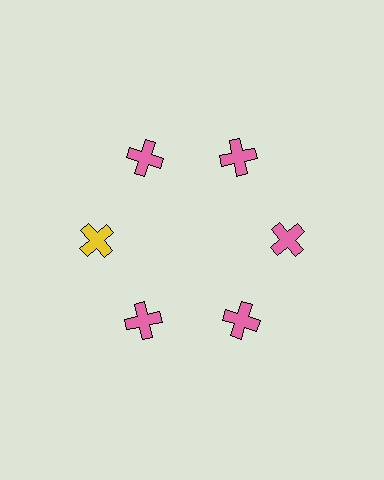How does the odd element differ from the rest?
It has a different color: yellow instead of pink.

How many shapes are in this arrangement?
There are 6 shapes arranged in a ring pattern.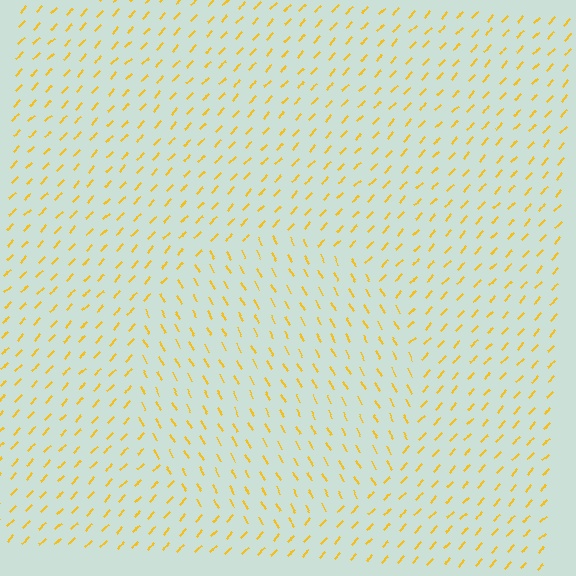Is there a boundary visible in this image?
Yes, there is a texture boundary formed by a change in line orientation.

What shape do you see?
I see a circle.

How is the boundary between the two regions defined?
The boundary is defined purely by a change in line orientation (approximately 73 degrees difference). All lines are the same color and thickness.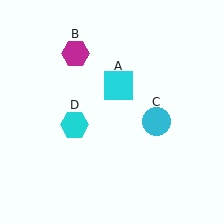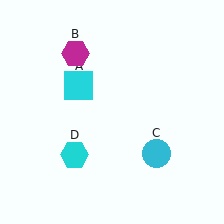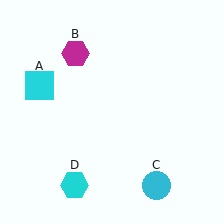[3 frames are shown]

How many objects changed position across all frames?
3 objects changed position: cyan square (object A), cyan circle (object C), cyan hexagon (object D).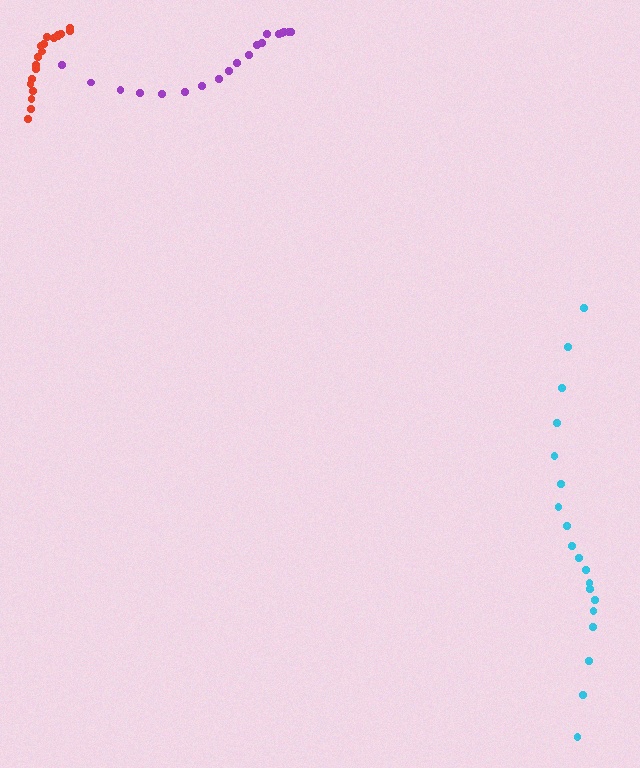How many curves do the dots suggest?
There are 3 distinct paths.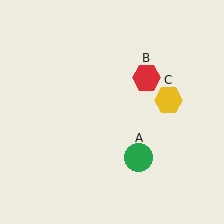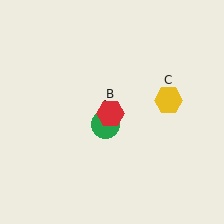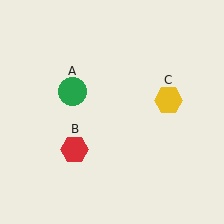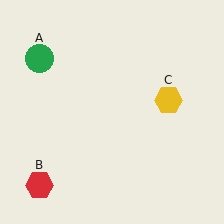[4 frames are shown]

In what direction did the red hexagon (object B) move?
The red hexagon (object B) moved down and to the left.